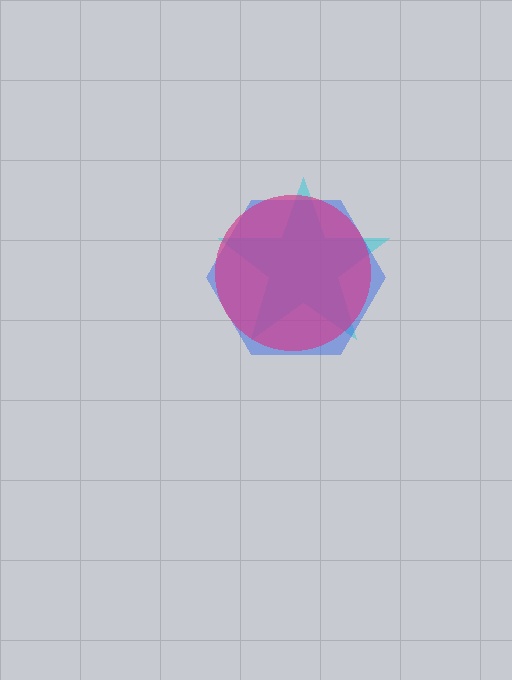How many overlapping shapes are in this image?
There are 3 overlapping shapes in the image.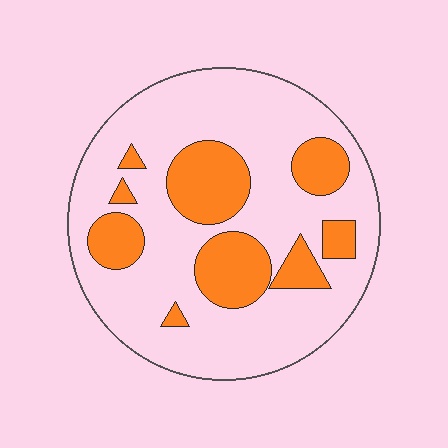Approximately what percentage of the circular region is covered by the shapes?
Approximately 25%.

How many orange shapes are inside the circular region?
9.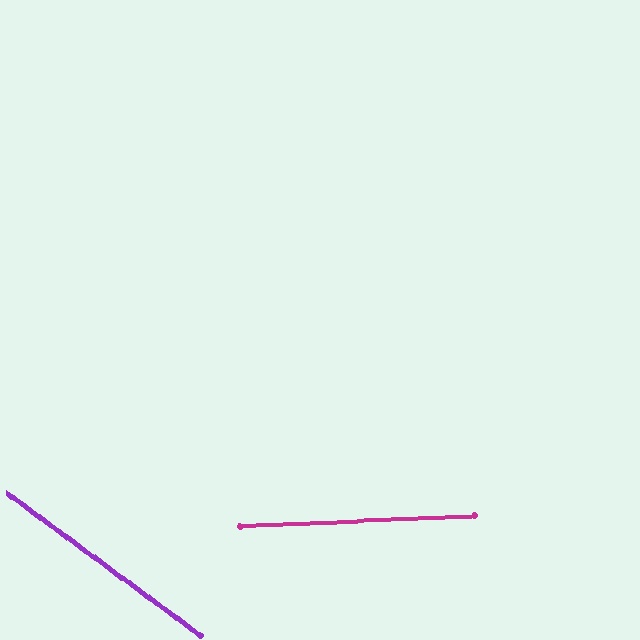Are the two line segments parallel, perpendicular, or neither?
Neither parallel nor perpendicular — they differ by about 39°.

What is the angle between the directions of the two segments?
Approximately 39 degrees.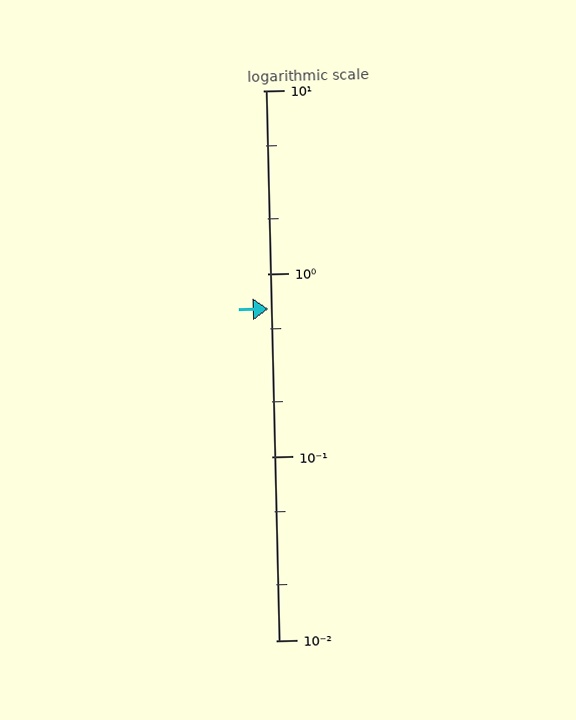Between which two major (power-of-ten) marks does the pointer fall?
The pointer is between 0.1 and 1.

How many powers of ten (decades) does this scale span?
The scale spans 3 decades, from 0.01 to 10.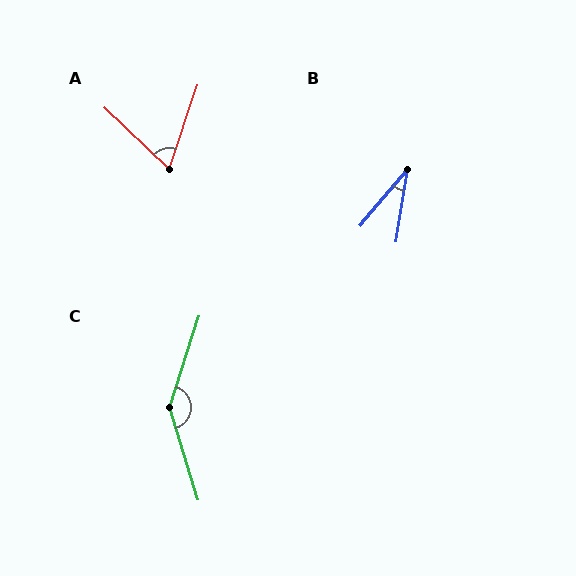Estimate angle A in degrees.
Approximately 65 degrees.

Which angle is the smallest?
B, at approximately 31 degrees.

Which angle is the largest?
C, at approximately 145 degrees.